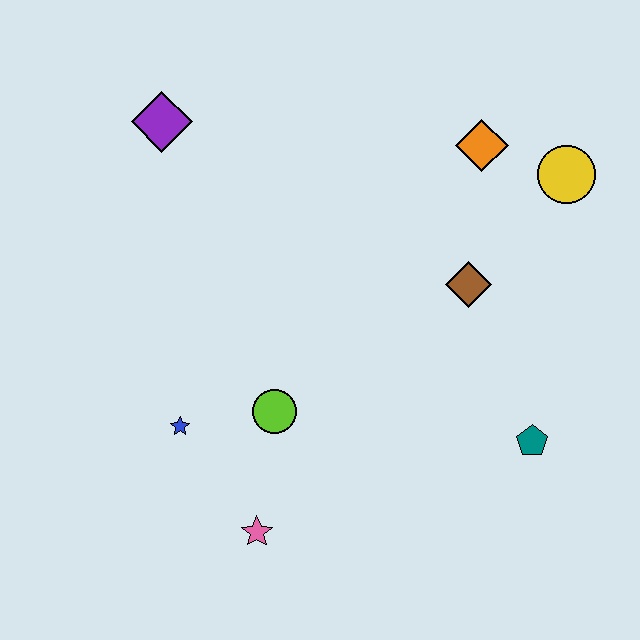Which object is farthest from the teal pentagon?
The purple diamond is farthest from the teal pentagon.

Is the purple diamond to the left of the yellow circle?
Yes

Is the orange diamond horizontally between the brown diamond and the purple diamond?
No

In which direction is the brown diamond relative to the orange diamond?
The brown diamond is below the orange diamond.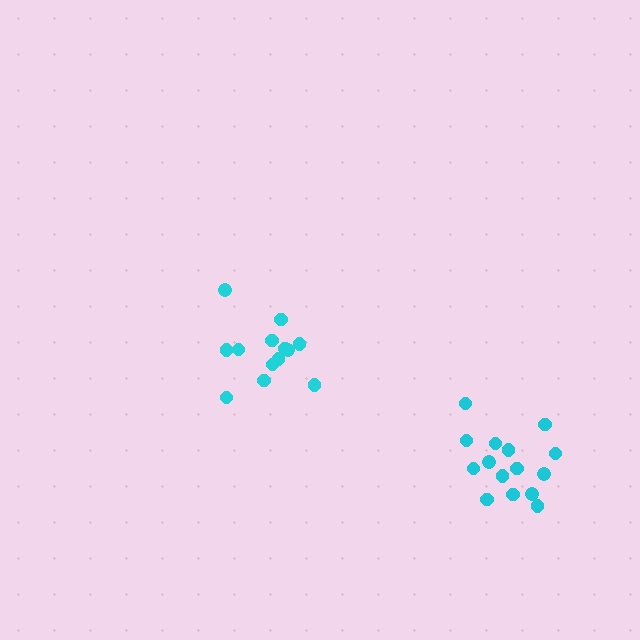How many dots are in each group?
Group 1: 13 dots, Group 2: 15 dots (28 total).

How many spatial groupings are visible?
There are 2 spatial groupings.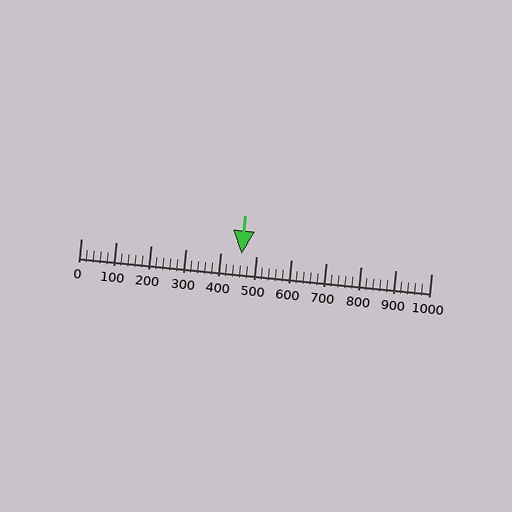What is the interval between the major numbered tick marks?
The major tick marks are spaced 100 units apart.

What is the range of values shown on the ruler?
The ruler shows values from 0 to 1000.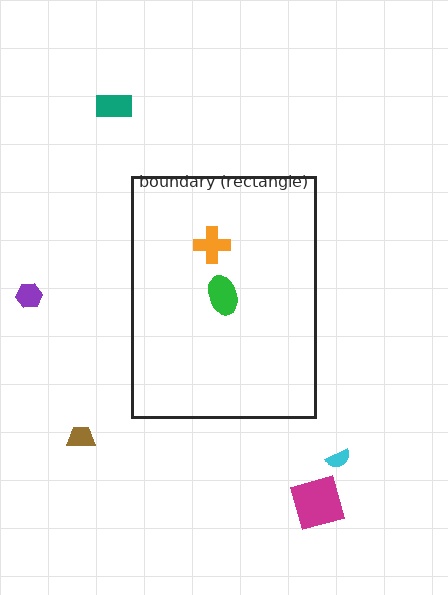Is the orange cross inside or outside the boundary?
Inside.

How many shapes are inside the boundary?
2 inside, 5 outside.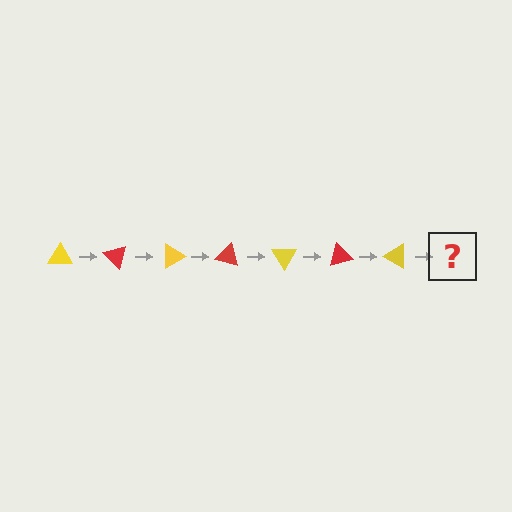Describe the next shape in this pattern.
It should be a red triangle, rotated 315 degrees from the start.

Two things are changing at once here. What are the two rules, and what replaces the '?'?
The two rules are that it rotates 45 degrees each step and the color cycles through yellow and red. The '?' should be a red triangle, rotated 315 degrees from the start.